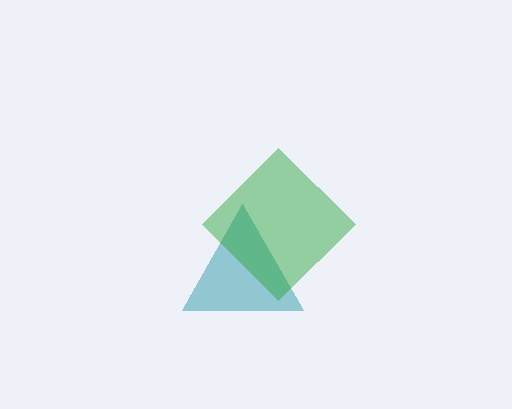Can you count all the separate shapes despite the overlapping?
Yes, there are 2 separate shapes.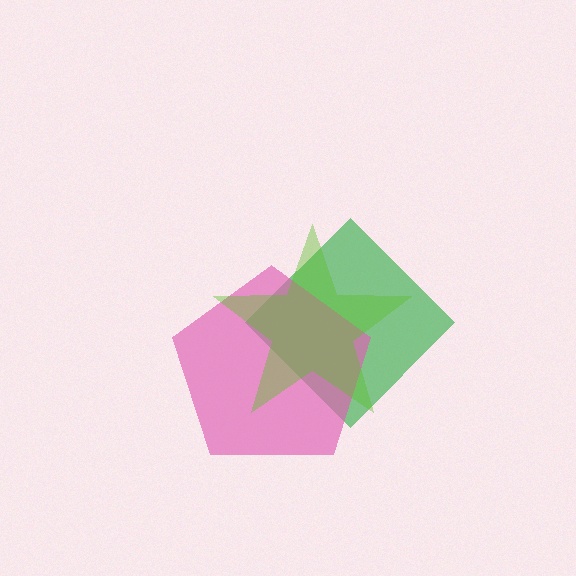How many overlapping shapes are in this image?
There are 3 overlapping shapes in the image.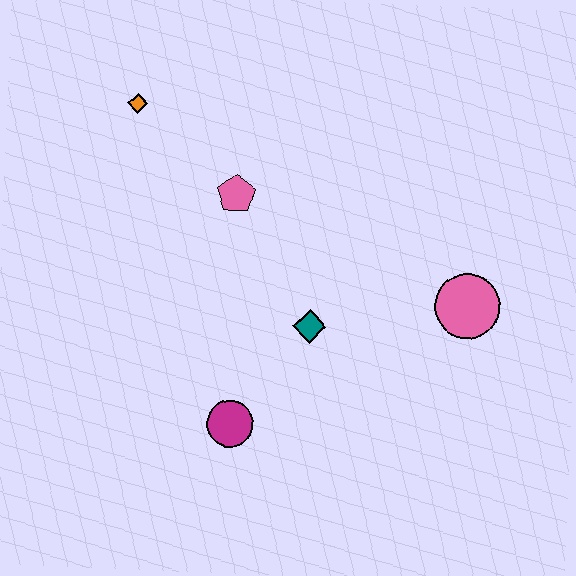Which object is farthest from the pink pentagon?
The pink circle is farthest from the pink pentagon.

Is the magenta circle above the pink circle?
No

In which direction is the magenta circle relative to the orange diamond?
The magenta circle is below the orange diamond.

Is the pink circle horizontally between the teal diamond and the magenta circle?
No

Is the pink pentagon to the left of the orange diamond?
No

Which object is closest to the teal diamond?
The magenta circle is closest to the teal diamond.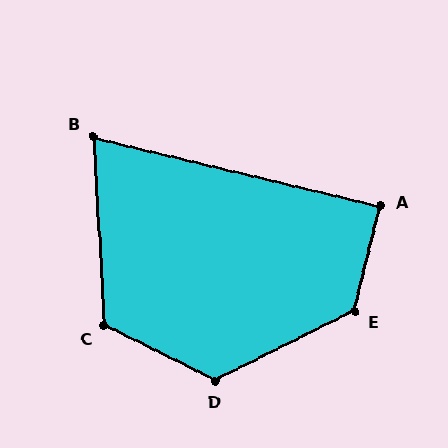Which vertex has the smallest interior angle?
B, at approximately 73 degrees.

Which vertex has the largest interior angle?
E, at approximately 130 degrees.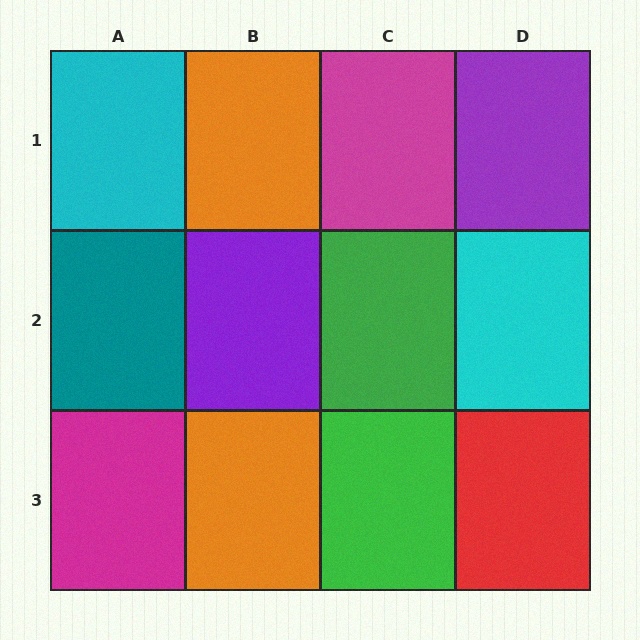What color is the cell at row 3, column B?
Orange.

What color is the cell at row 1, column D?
Purple.